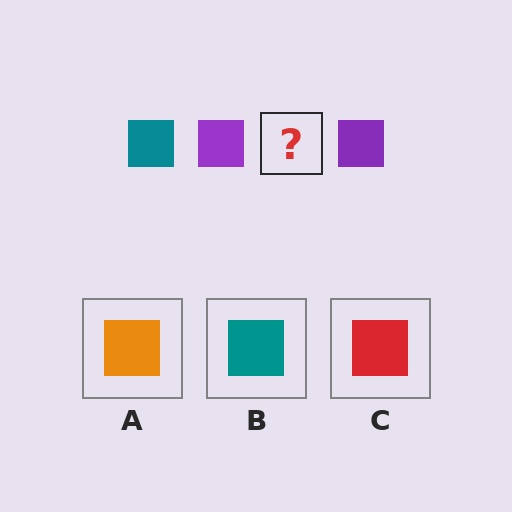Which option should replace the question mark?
Option B.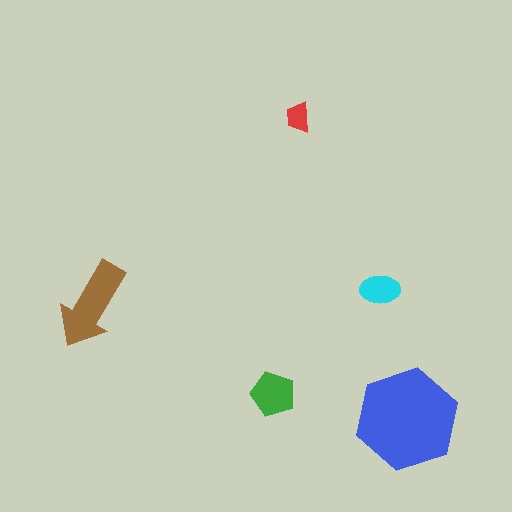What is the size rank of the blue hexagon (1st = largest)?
1st.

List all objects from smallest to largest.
The red trapezoid, the cyan ellipse, the green pentagon, the brown arrow, the blue hexagon.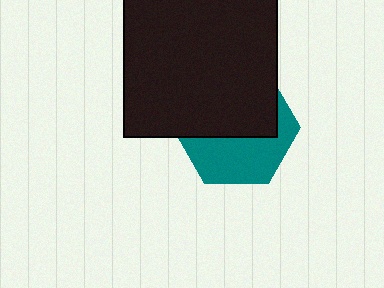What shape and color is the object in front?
The object in front is a black rectangle.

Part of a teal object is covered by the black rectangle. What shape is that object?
It is a hexagon.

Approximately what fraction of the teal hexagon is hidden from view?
Roughly 55% of the teal hexagon is hidden behind the black rectangle.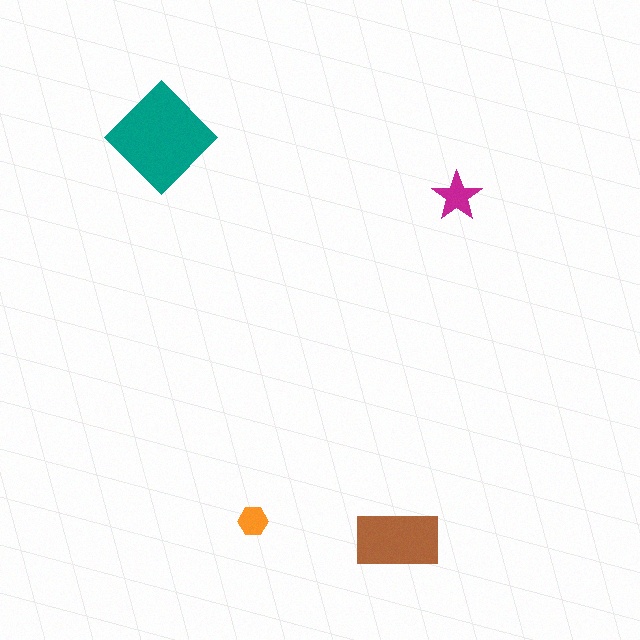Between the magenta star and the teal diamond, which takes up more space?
The teal diamond.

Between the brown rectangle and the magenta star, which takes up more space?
The brown rectangle.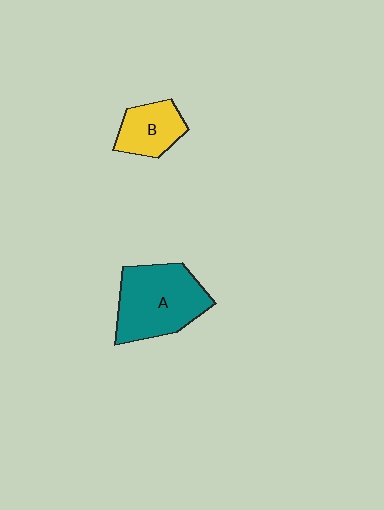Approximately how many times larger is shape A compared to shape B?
Approximately 1.9 times.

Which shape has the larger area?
Shape A (teal).